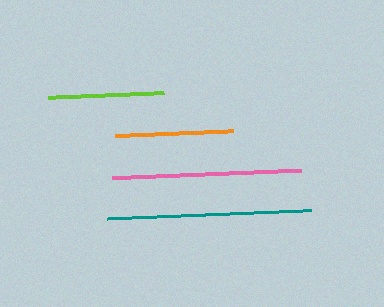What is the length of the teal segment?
The teal segment is approximately 205 pixels long.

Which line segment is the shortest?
The lime line is the shortest at approximately 116 pixels.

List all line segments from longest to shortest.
From longest to shortest: teal, pink, orange, lime.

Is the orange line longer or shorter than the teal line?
The teal line is longer than the orange line.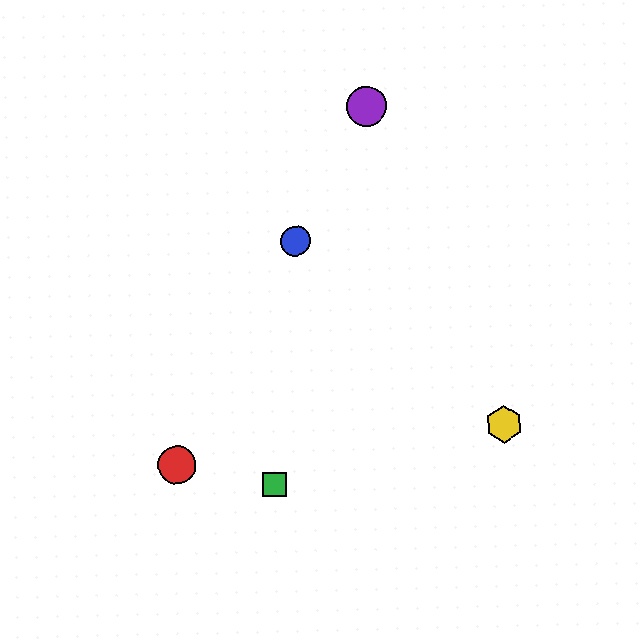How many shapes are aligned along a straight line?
3 shapes (the red circle, the blue circle, the purple circle) are aligned along a straight line.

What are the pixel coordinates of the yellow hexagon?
The yellow hexagon is at (504, 424).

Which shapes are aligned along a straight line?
The red circle, the blue circle, the purple circle are aligned along a straight line.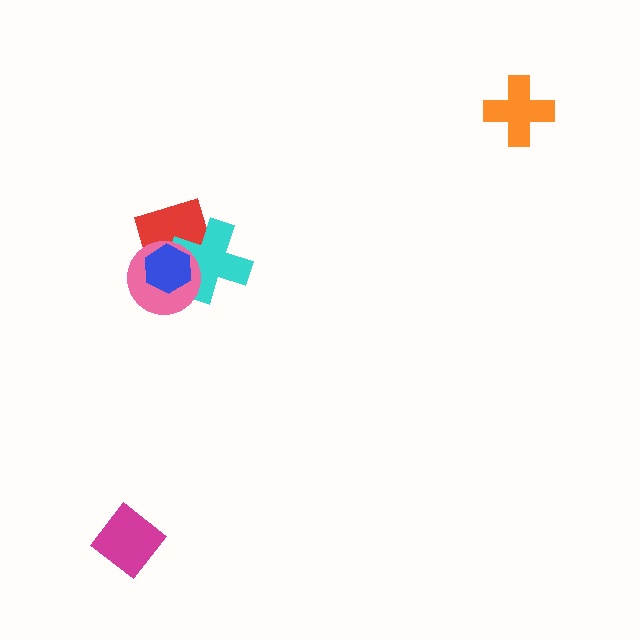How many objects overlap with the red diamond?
3 objects overlap with the red diamond.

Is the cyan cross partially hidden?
Yes, it is partially covered by another shape.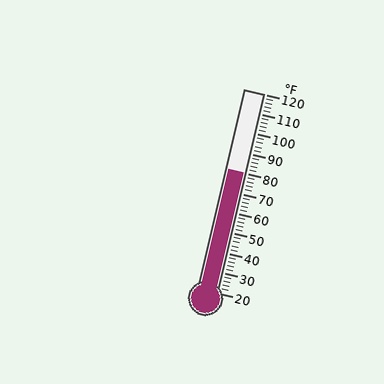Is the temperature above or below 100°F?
The temperature is below 100°F.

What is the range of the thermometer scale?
The thermometer scale ranges from 20°F to 120°F.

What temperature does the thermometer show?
The thermometer shows approximately 80°F.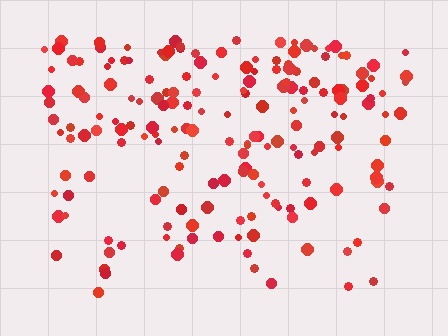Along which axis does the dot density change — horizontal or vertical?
Vertical.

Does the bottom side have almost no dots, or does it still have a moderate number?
Still a moderate number, just noticeably fewer than the top.